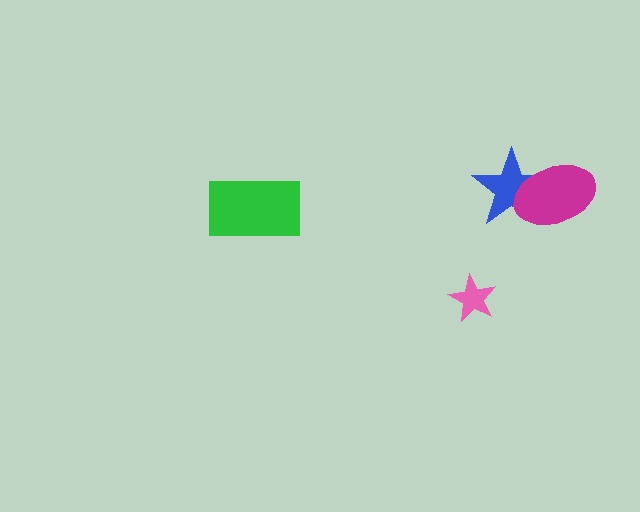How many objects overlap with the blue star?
1 object overlaps with the blue star.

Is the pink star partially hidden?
No, no other shape covers it.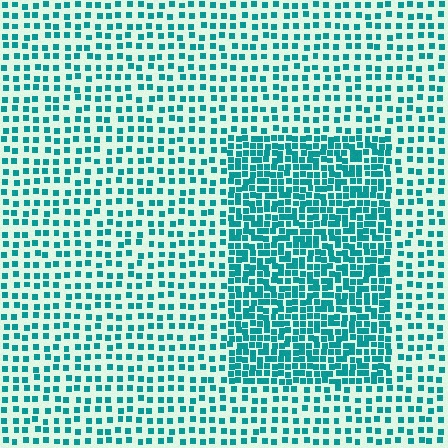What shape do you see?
I see a rectangle.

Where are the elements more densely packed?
The elements are more densely packed inside the rectangle boundary.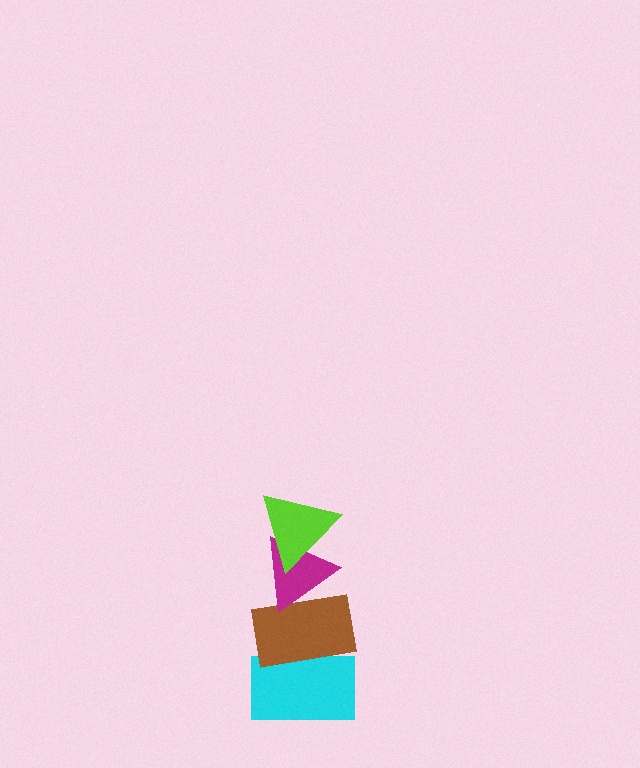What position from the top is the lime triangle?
The lime triangle is 1st from the top.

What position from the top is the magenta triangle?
The magenta triangle is 2nd from the top.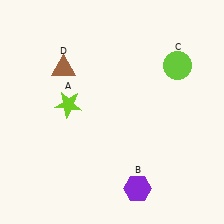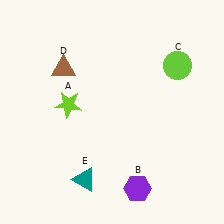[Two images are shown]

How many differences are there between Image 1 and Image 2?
There is 1 difference between the two images.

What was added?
A teal triangle (E) was added in Image 2.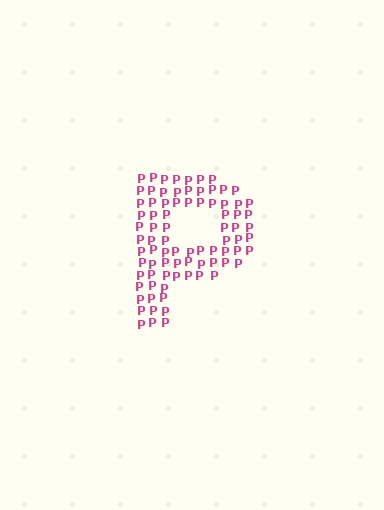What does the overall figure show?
The overall figure shows the letter P.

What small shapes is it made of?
It is made of small letter P's.